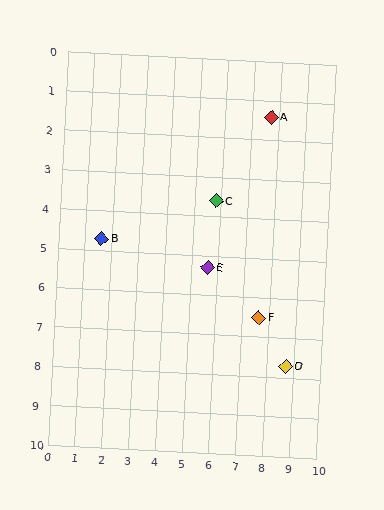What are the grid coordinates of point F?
Point F is at approximately (7.6, 6.5).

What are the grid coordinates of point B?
Point B is at approximately (1.6, 4.7).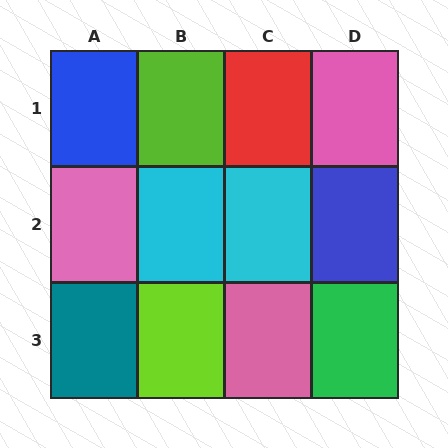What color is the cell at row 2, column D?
Blue.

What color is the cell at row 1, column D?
Pink.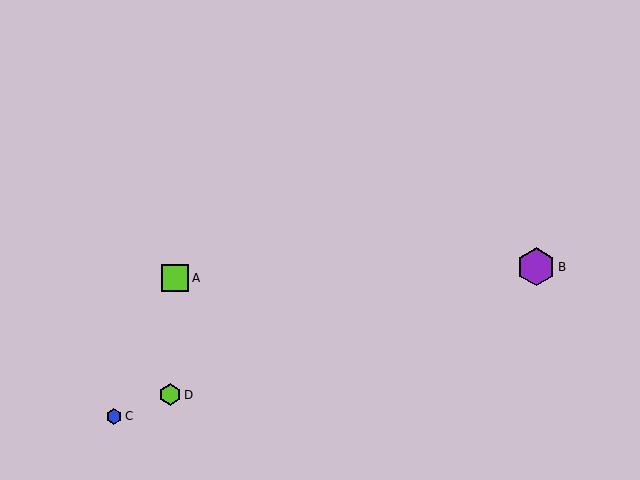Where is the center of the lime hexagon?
The center of the lime hexagon is at (170, 395).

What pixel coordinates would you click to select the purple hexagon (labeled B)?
Click at (536, 267) to select the purple hexagon B.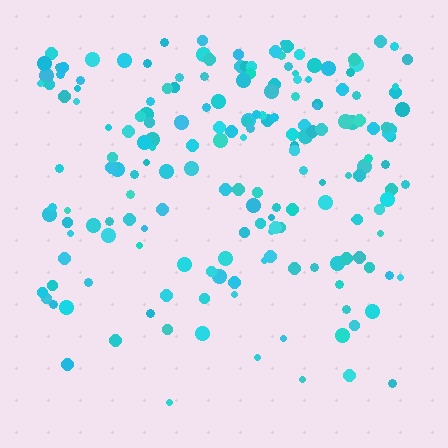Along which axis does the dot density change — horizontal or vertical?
Vertical.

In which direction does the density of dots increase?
From bottom to top, with the top side densest.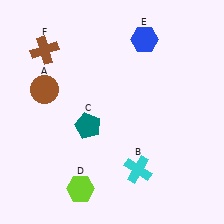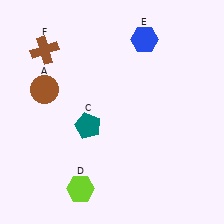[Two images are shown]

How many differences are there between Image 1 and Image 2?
There is 1 difference between the two images.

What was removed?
The cyan cross (B) was removed in Image 2.